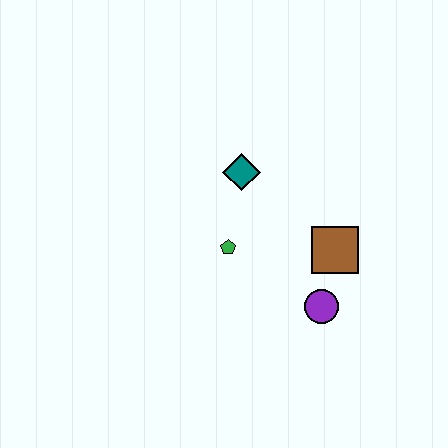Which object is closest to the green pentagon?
The teal diamond is closest to the green pentagon.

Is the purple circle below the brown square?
Yes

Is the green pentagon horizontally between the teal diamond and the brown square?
No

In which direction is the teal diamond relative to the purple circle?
The teal diamond is above the purple circle.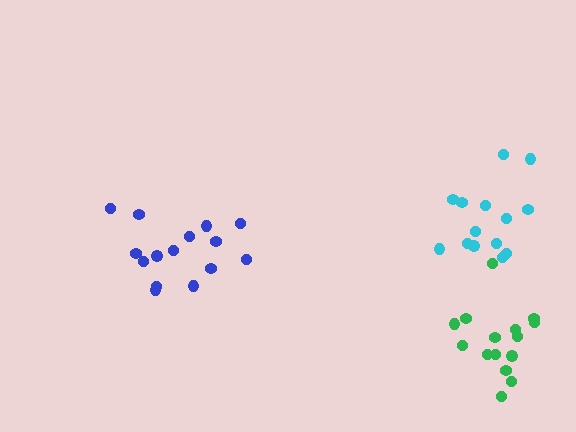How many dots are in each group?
Group 1: 14 dots, Group 2: 15 dots, Group 3: 15 dots (44 total).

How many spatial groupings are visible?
There are 3 spatial groupings.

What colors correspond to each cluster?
The clusters are colored: cyan, green, blue.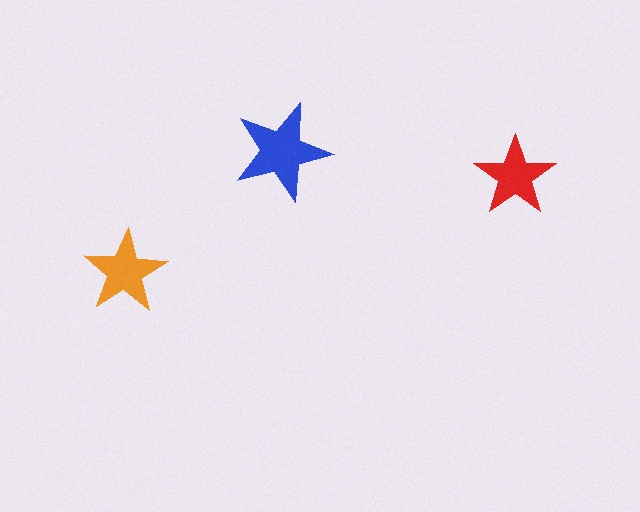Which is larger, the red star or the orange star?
The orange one.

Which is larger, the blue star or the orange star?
The blue one.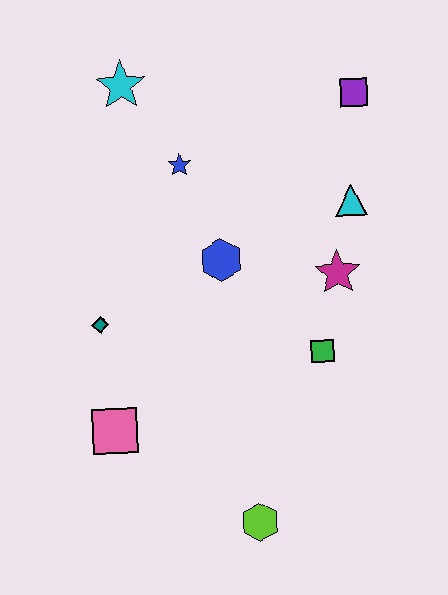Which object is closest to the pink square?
The teal diamond is closest to the pink square.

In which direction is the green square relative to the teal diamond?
The green square is to the right of the teal diamond.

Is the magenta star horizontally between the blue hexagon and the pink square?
No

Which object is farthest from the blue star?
The lime hexagon is farthest from the blue star.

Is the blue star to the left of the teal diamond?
No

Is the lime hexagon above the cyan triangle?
No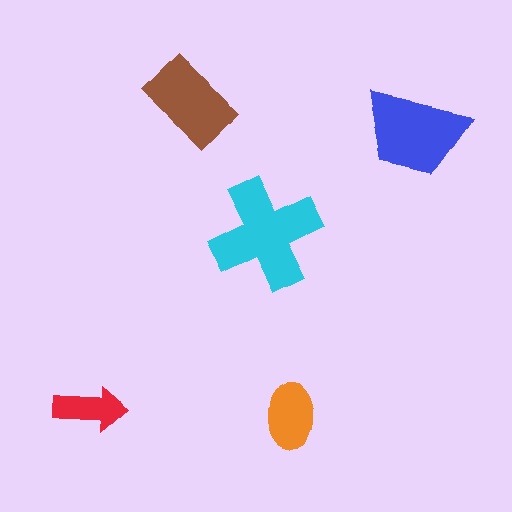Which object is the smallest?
The red arrow.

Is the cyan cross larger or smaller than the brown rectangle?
Larger.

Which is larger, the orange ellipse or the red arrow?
The orange ellipse.